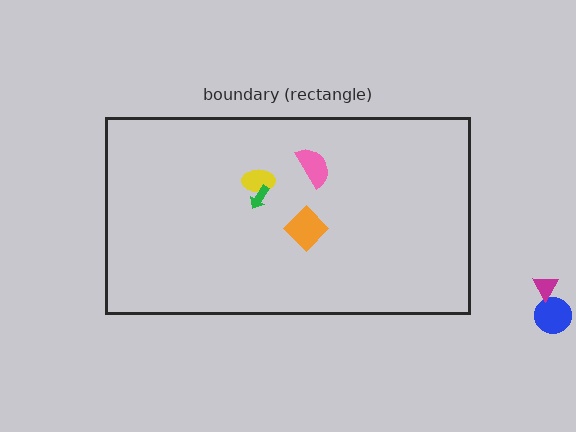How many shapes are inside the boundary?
4 inside, 2 outside.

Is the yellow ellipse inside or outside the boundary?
Inside.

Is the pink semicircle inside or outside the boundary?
Inside.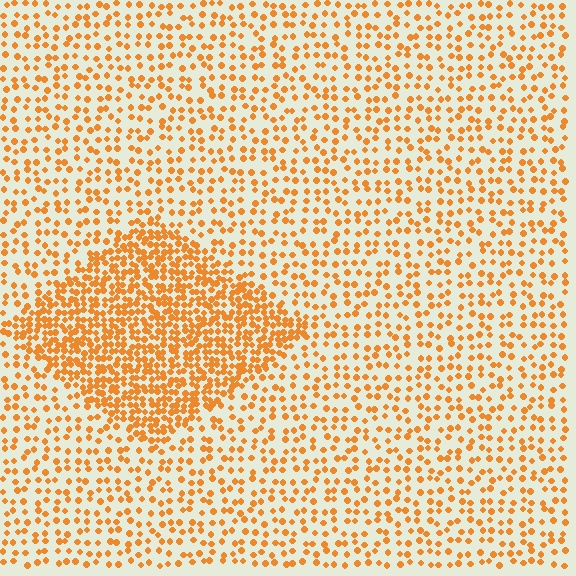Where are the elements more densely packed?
The elements are more densely packed inside the diamond boundary.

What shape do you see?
I see a diamond.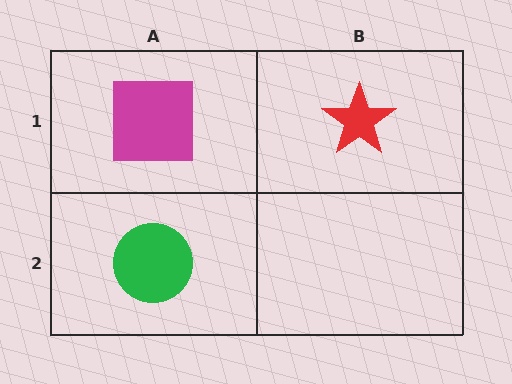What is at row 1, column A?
A magenta square.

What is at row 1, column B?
A red star.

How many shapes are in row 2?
1 shape.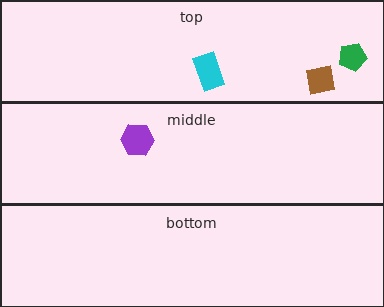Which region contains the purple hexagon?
The middle region.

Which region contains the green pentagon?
The top region.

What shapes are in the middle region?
The purple hexagon.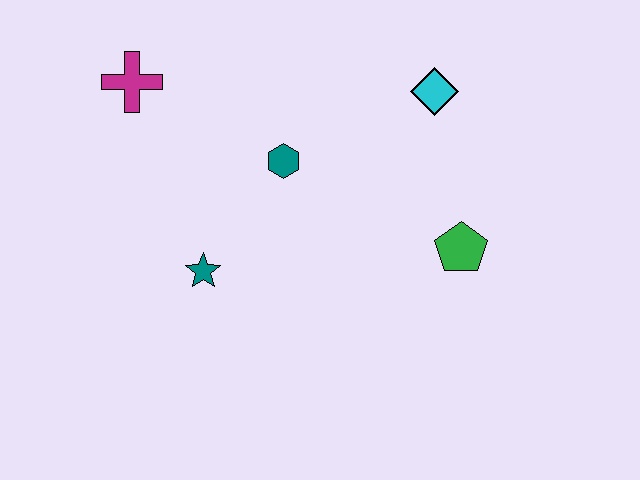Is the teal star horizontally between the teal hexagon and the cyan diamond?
No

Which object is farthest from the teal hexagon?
The green pentagon is farthest from the teal hexagon.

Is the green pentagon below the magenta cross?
Yes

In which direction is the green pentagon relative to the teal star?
The green pentagon is to the right of the teal star.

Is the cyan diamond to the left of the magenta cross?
No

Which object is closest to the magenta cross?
The teal hexagon is closest to the magenta cross.